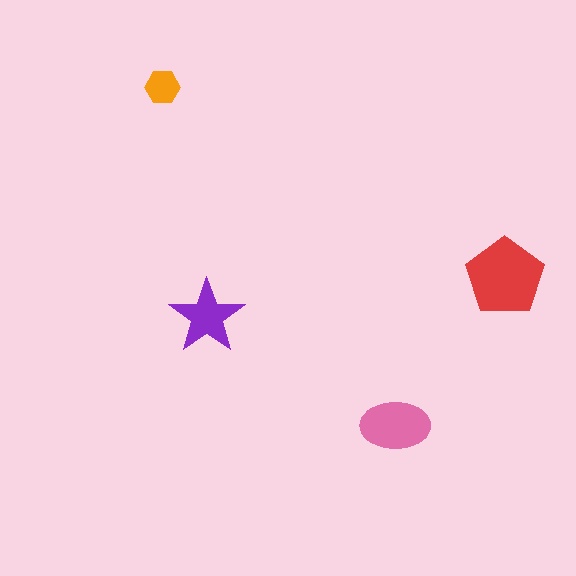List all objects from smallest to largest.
The orange hexagon, the purple star, the pink ellipse, the red pentagon.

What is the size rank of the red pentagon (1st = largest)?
1st.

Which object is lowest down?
The pink ellipse is bottommost.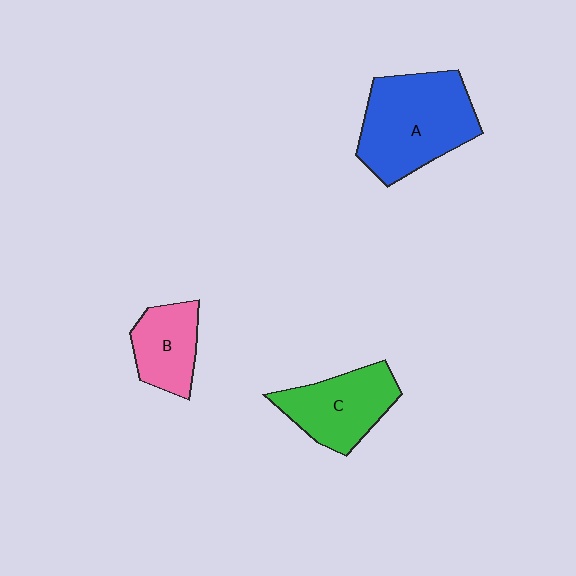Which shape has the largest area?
Shape A (blue).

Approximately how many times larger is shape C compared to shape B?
Approximately 1.3 times.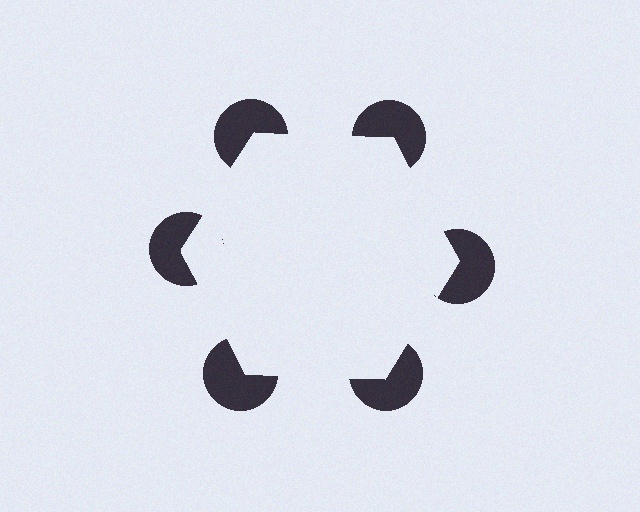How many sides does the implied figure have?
6 sides.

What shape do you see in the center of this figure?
An illusory hexagon — its edges are inferred from the aligned wedge cuts in the pac-man discs, not physically drawn.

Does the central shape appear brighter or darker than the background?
It typically appears slightly brighter than the background, even though no actual brightness change is drawn.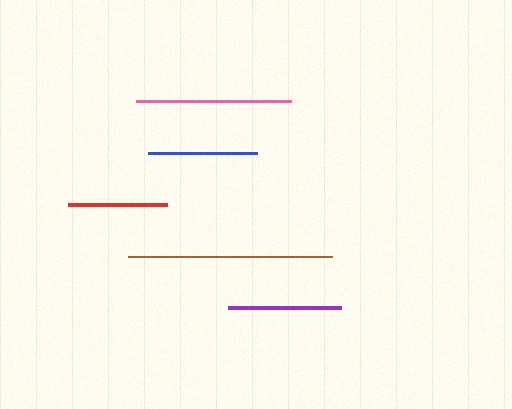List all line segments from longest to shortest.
From longest to shortest: brown, pink, purple, blue, red.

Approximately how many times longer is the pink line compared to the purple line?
The pink line is approximately 1.4 times the length of the purple line.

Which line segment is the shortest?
The red line is the shortest at approximately 98 pixels.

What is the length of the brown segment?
The brown segment is approximately 204 pixels long.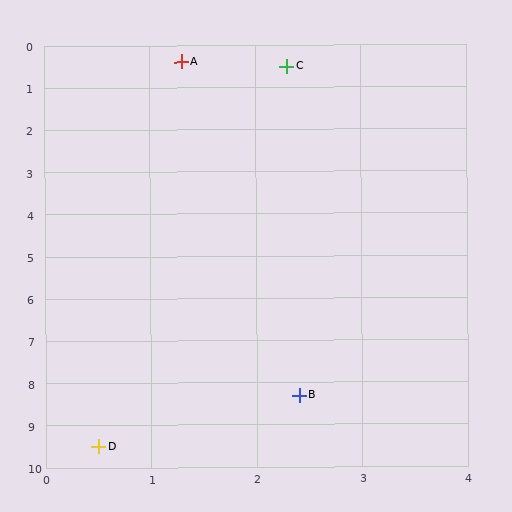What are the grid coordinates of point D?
Point D is at approximately (0.5, 9.5).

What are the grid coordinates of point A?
Point A is at approximately (1.3, 0.4).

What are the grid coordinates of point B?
Point B is at approximately (2.4, 8.3).